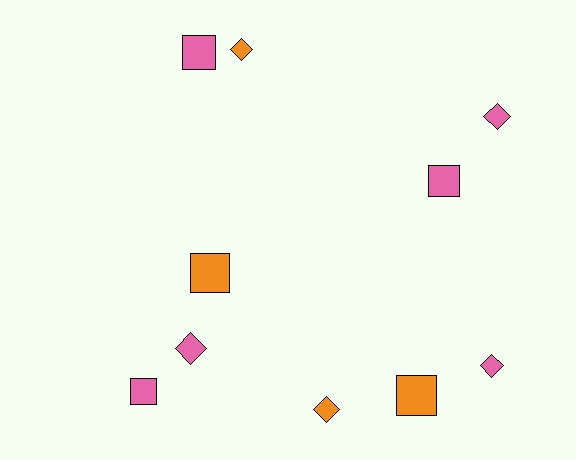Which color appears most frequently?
Pink, with 6 objects.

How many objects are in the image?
There are 10 objects.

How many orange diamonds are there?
There are 2 orange diamonds.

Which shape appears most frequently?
Square, with 5 objects.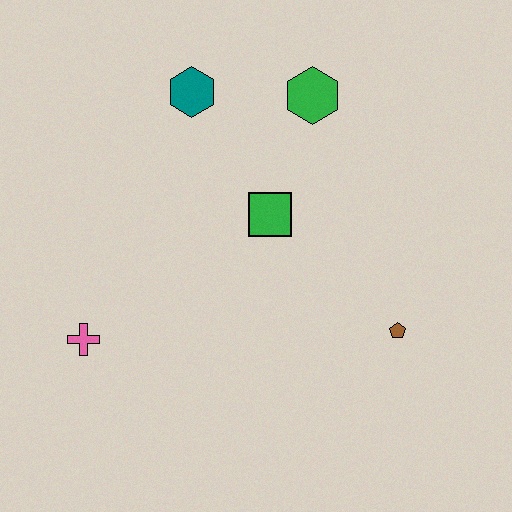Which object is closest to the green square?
The green hexagon is closest to the green square.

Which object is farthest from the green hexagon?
The pink cross is farthest from the green hexagon.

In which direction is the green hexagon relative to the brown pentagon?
The green hexagon is above the brown pentagon.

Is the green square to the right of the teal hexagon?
Yes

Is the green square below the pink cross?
No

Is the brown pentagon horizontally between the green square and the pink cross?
No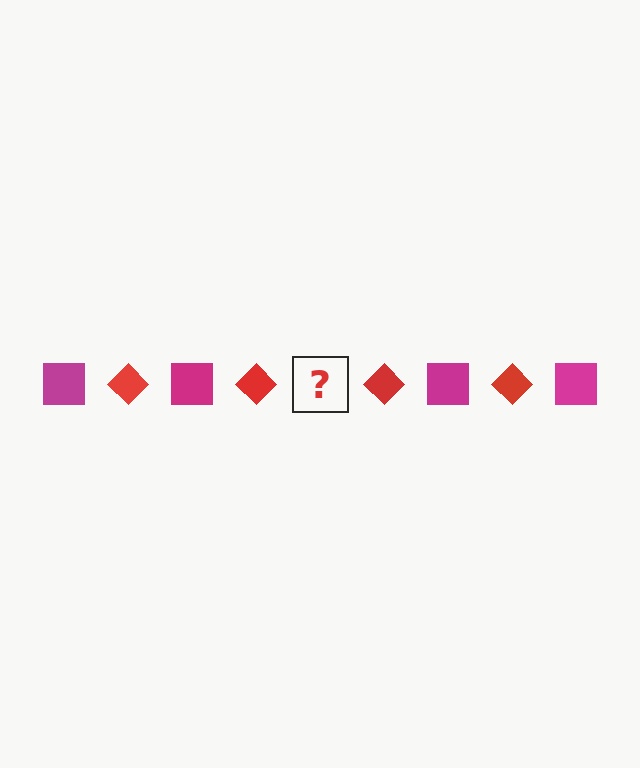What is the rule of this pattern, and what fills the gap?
The rule is that the pattern alternates between magenta square and red diamond. The gap should be filled with a magenta square.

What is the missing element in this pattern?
The missing element is a magenta square.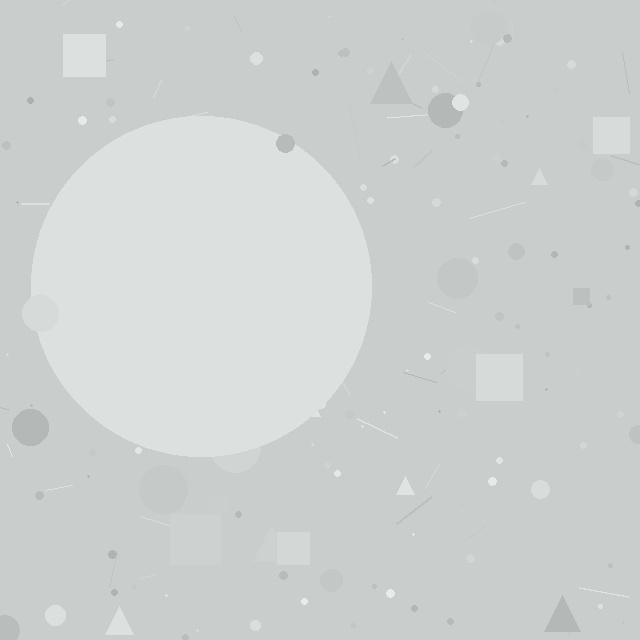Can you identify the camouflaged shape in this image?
The camouflaged shape is a circle.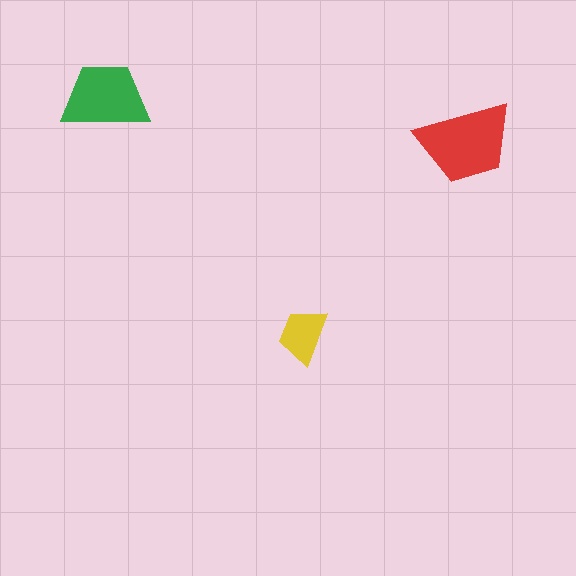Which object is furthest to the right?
The red trapezoid is rightmost.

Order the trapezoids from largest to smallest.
the red one, the green one, the yellow one.